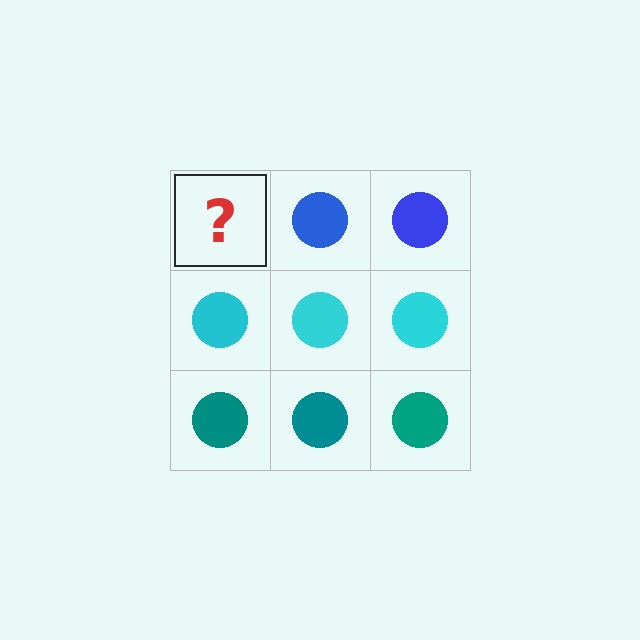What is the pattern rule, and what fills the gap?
The rule is that each row has a consistent color. The gap should be filled with a blue circle.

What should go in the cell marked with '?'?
The missing cell should contain a blue circle.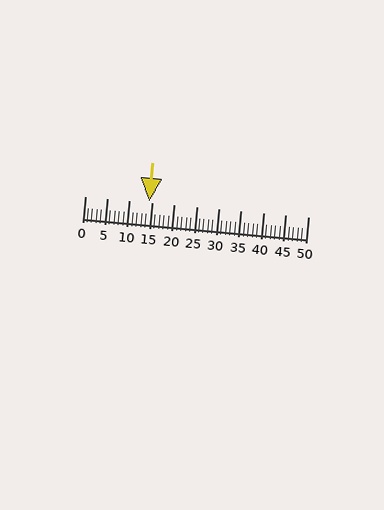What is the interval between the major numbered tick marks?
The major tick marks are spaced 5 units apart.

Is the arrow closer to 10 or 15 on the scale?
The arrow is closer to 15.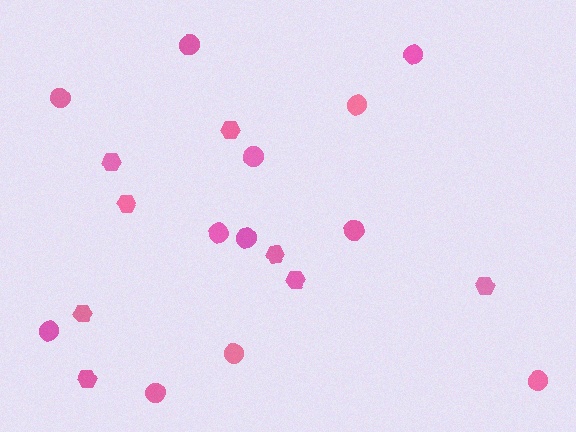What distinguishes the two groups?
There are 2 groups: one group of hexagons (8) and one group of circles (12).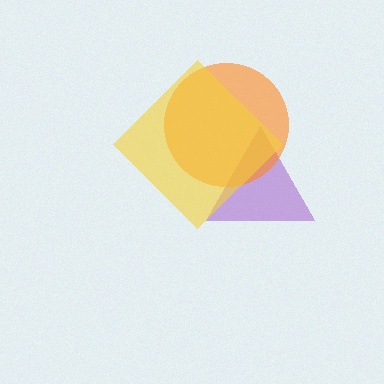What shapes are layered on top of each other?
The layered shapes are: a purple triangle, an orange circle, a yellow diamond.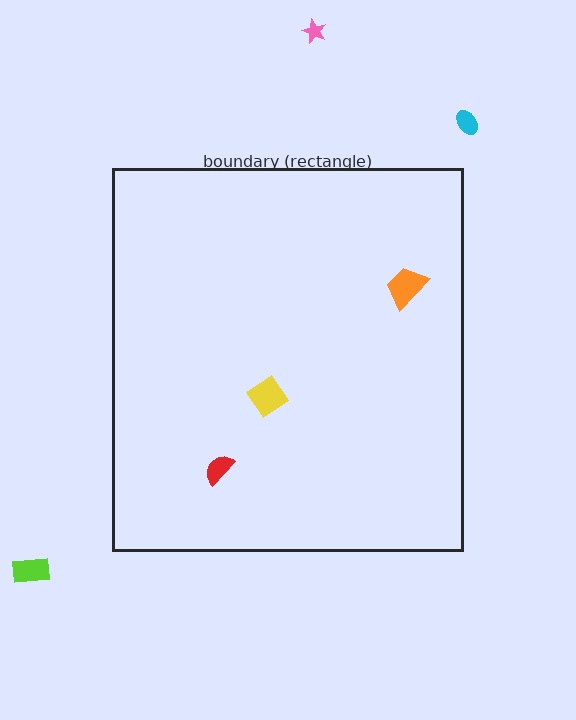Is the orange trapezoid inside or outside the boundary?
Inside.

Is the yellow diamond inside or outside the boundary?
Inside.